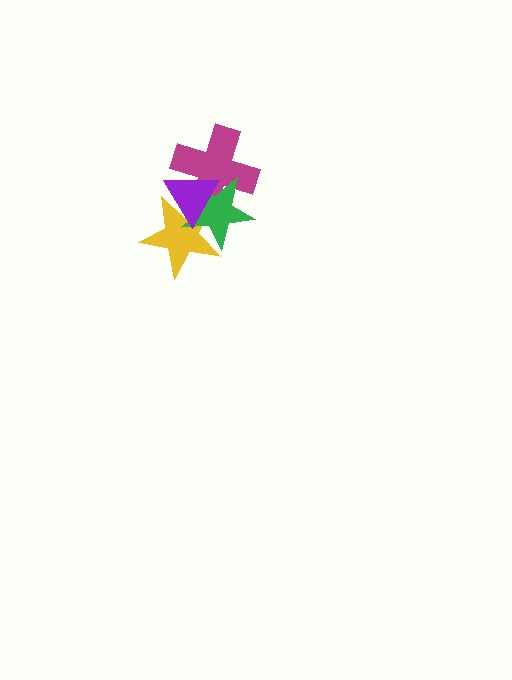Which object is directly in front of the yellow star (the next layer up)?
The green star is directly in front of the yellow star.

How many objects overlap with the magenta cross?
3 objects overlap with the magenta cross.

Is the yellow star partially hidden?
Yes, it is partially covered by another shape.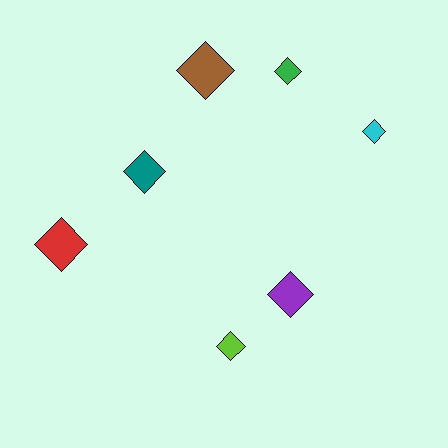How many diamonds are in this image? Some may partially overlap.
There are 7 diamonds.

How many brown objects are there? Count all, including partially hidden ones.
There is 1 brown object.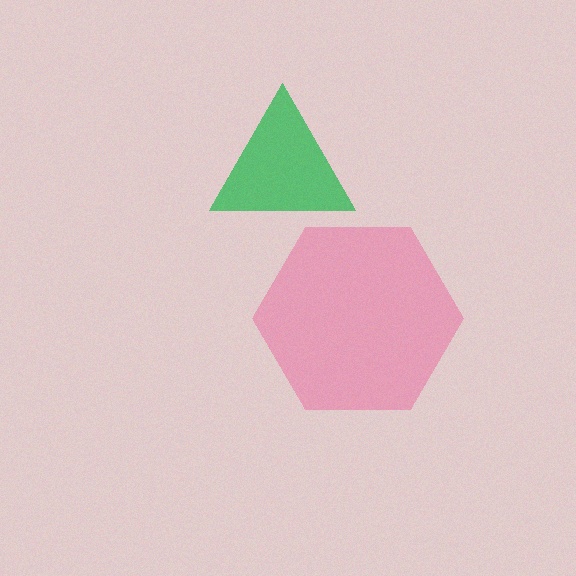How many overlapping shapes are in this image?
There are 2 overlapping shapes in the image.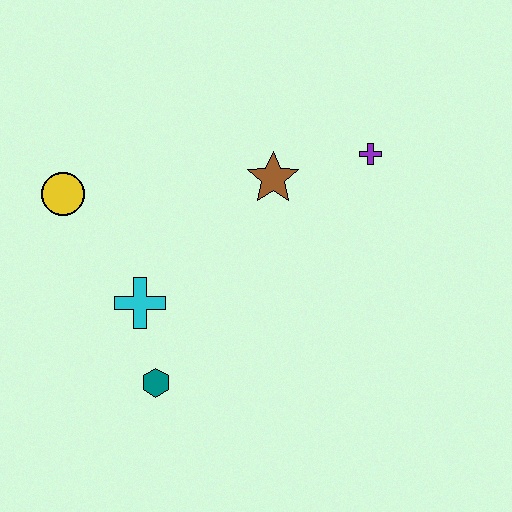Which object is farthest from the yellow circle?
The purple cross is farthest from the yellow circle.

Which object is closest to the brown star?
The purple cross is closest to the brown star.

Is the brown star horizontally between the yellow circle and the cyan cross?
No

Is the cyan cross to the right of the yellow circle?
Yes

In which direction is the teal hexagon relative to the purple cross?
The teal hexagon is below the purple cross.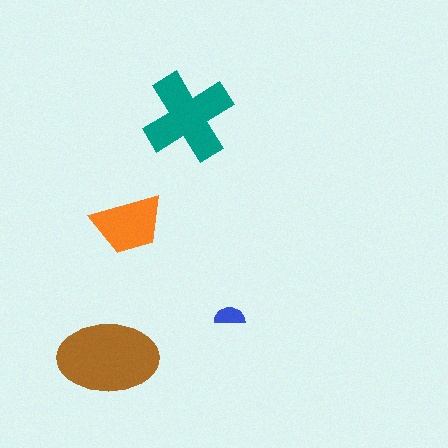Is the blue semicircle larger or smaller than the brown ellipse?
Smaller.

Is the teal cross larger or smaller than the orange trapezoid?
Larger.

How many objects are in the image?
There are 4 objects in the image.